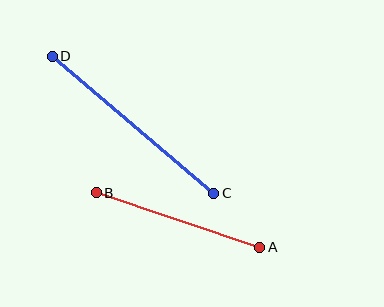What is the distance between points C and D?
The distance is approximately 212 pixels.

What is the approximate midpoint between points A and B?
The midpoint is at approximately (178, 220) pixels.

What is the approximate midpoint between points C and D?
The midpoint is at approximately (133, 125) pixels.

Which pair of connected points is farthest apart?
Points C and D are farthest apart.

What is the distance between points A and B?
The distance is approximately 173 pixels.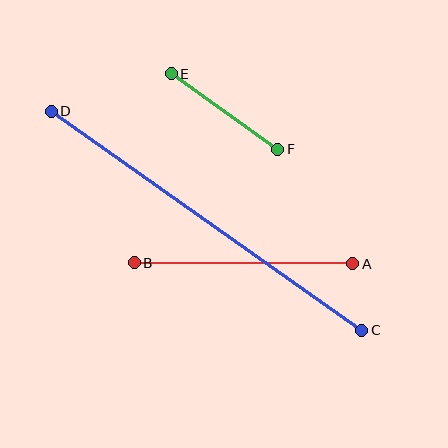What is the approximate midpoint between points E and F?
The midpoint is at approximately (224, 112) pixels.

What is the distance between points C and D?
The distance is approximately 380 pixels.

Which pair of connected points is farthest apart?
Points C and D are farthest apart.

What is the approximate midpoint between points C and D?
The midpoint is at approximately (207, 221) pixels.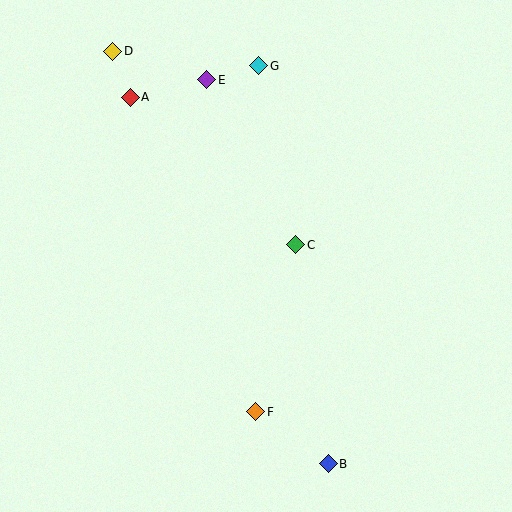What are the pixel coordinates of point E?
Point E is at (207, 80).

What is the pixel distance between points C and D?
The distance between C and D is 266 pixels.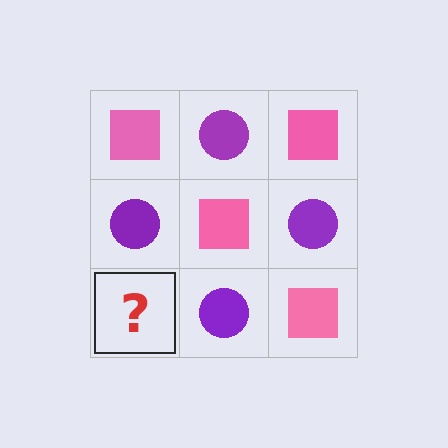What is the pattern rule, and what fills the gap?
The rule is that it alternates pink square and purple circle in a checkerboard pattern. The gap should be filled with a pink square.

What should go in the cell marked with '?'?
The missing cell should contain a pink square.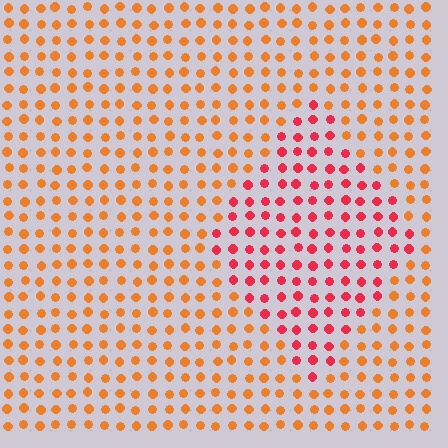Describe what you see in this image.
The image is filled with small orange elements in a uniform arrangement. A diamond-shaped region is visible where the elements are tinted to a slightly different hue, forming a subtle color boundary.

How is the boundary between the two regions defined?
The boundary is defined purely by a slight shift in hue (about 37 degrees). Spacing, size, and orientation are identical on both sides.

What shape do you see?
I see a diamond.